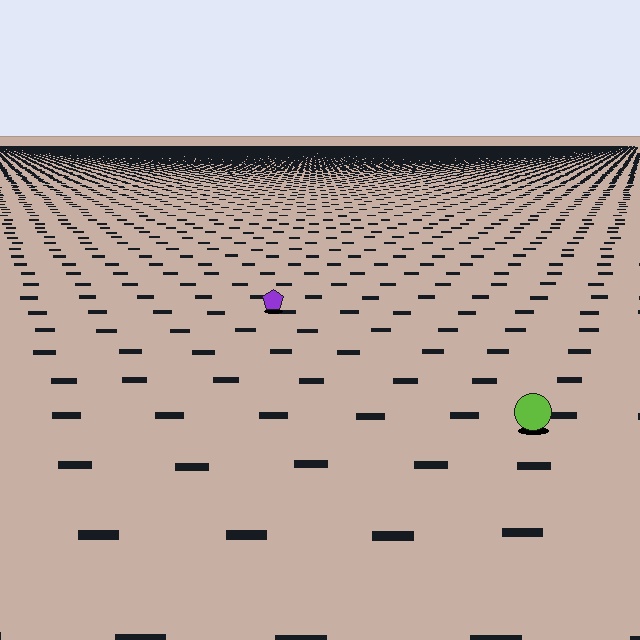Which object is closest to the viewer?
The lime circle is closest. The texture marks near it are larger and more spread out.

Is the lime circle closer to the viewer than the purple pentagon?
Yes. The lime circle is closer — you can tell from the texture gradient: the ground texture is coarser near it.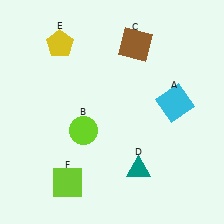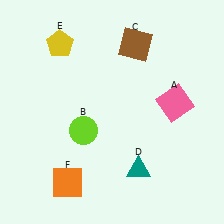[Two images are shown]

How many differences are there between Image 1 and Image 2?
There are 2 differences between the two images.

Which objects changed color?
A changed from cyan to pink. F changed from lime to orange.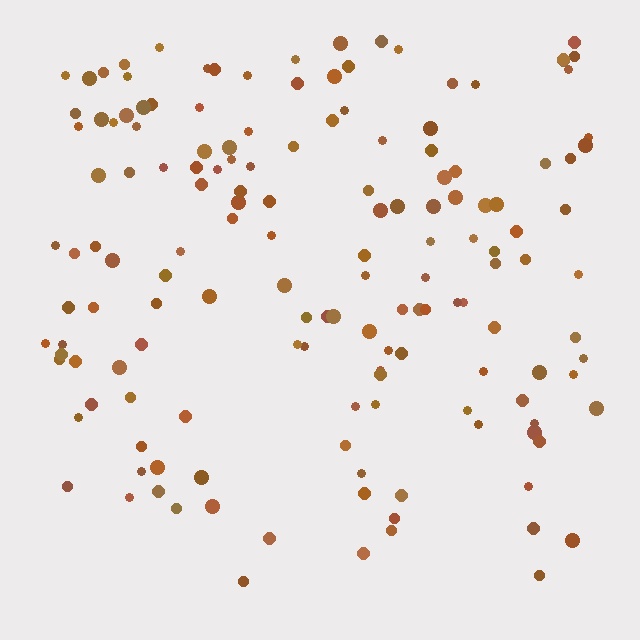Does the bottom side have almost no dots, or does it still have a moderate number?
Still a moderate number, just noticeably fewer than the top.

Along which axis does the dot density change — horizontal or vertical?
Vertical.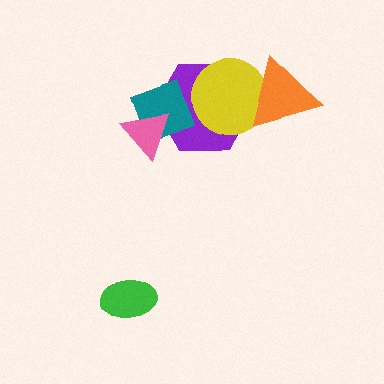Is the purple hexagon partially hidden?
Yes, it is partially covered by another shape.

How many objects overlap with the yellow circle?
2 objects overlap with the yellow circle.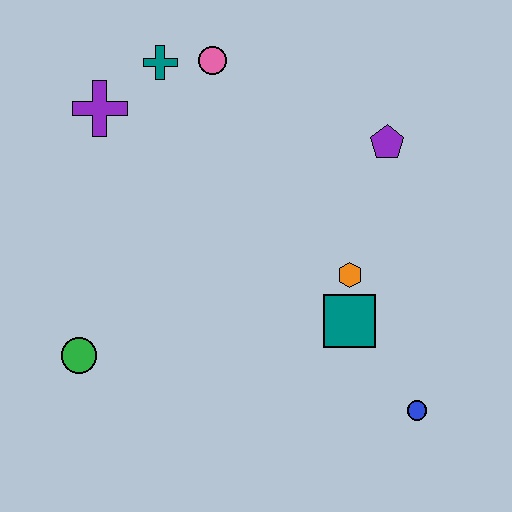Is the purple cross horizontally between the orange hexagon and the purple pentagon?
No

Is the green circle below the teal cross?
Yes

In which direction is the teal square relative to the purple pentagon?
The teal square is below the purple pentagon.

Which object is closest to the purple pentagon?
The orange hexagon is closest to the purple pentagon.